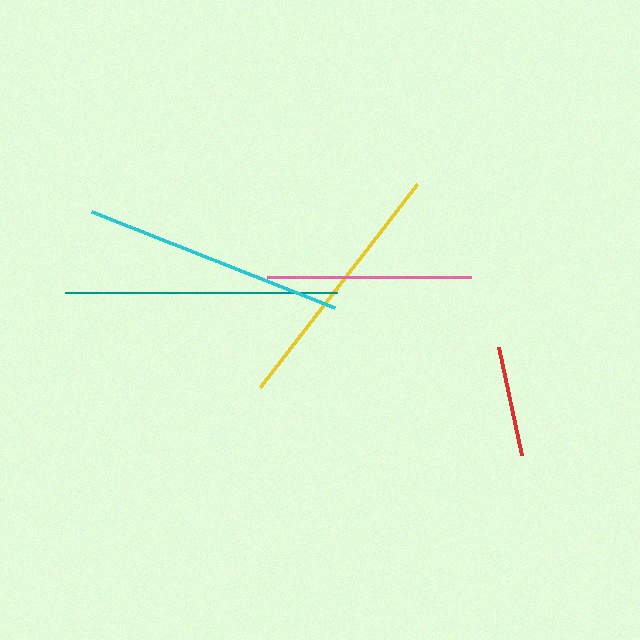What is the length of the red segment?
The red segment is approximately 110 pixels long.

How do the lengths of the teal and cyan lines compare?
The teal and cyan lines are approximately the same length.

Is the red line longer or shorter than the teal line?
The teal line is longer than the red line.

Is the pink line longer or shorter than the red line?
The pink line is longer than the red line.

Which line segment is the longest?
The teal line is the longest at approximately 272 pixels.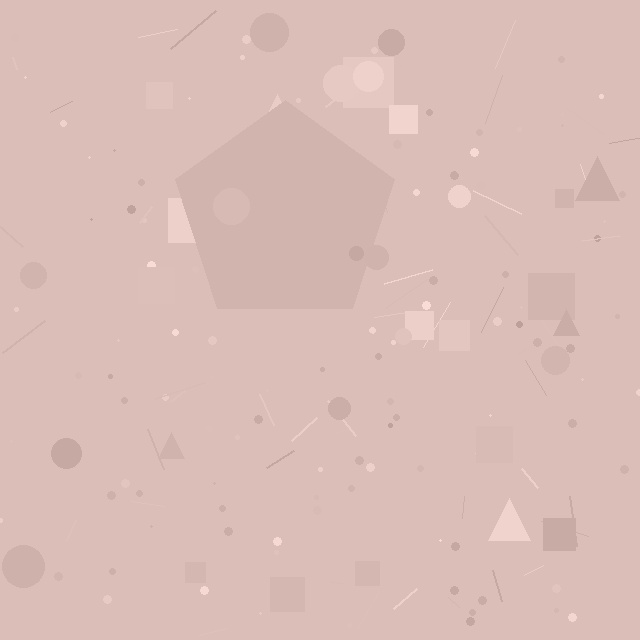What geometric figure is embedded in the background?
A pentagon is embedded in the background.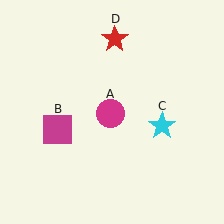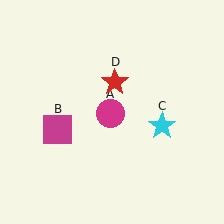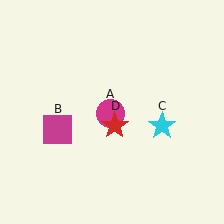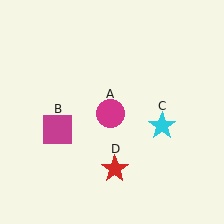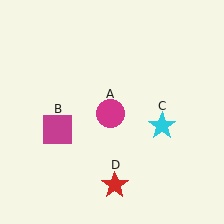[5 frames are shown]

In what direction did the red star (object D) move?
The red star (object D) moved down.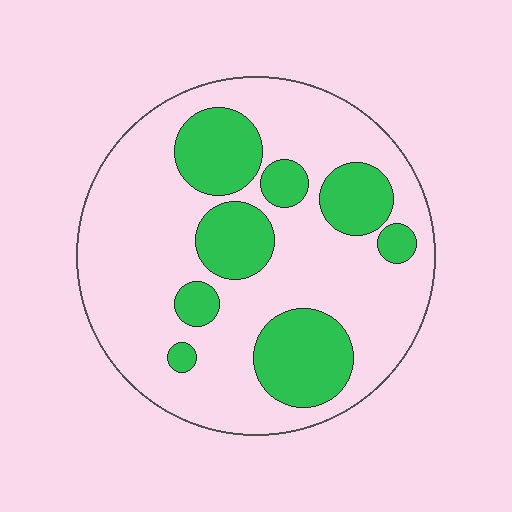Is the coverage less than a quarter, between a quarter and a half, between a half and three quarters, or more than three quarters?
Between a quarter and a half.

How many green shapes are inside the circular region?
8.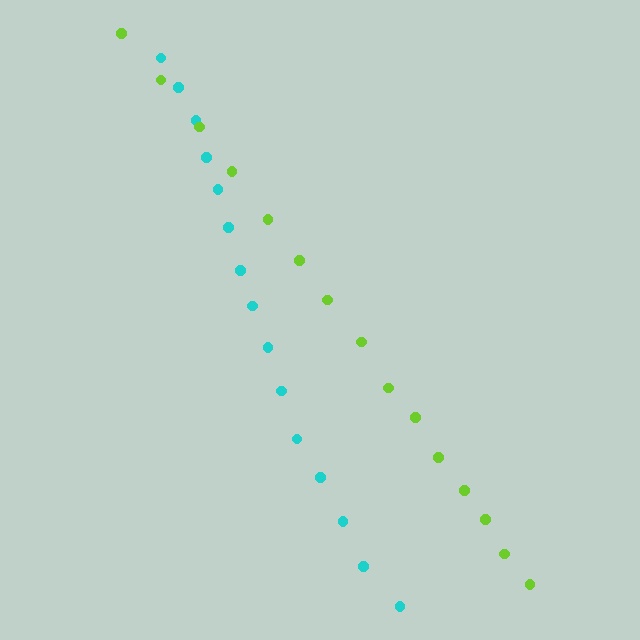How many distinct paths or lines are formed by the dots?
There are 2 distinct paths.